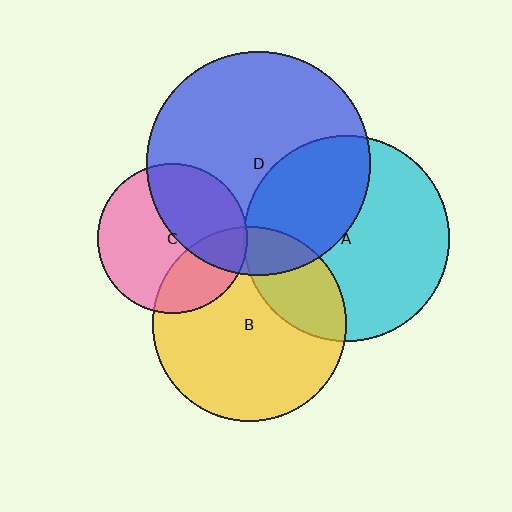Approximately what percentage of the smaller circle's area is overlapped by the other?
Approximately 5%.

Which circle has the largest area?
Circle D (blue).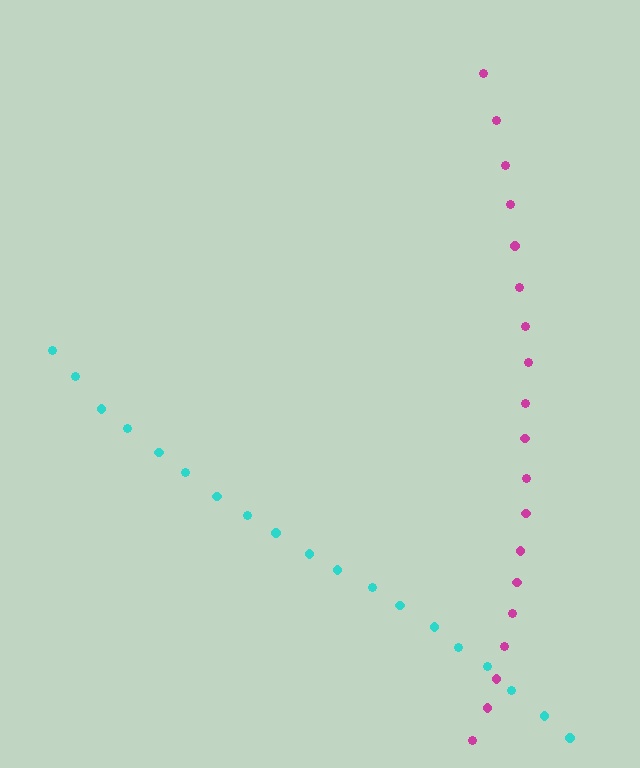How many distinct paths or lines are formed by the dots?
There are 2 distinct paths.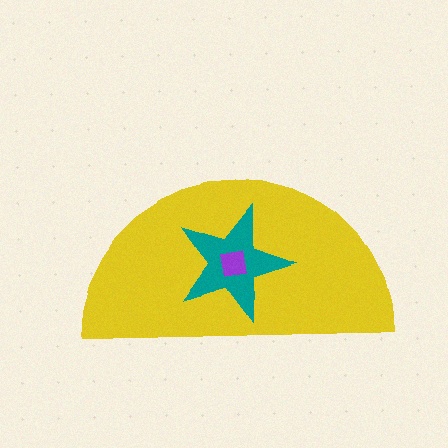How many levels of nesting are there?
3.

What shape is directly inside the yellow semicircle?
The teal star.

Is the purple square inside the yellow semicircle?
Yes.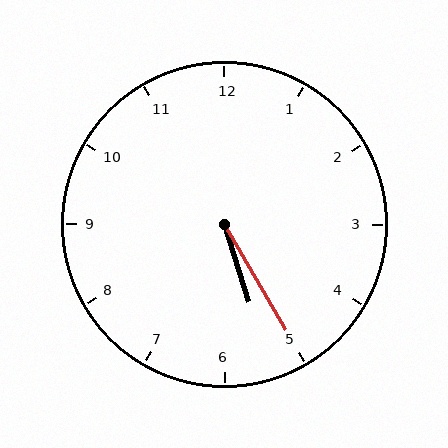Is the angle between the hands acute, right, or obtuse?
It is acute.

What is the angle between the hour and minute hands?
Approximately 12 degrees.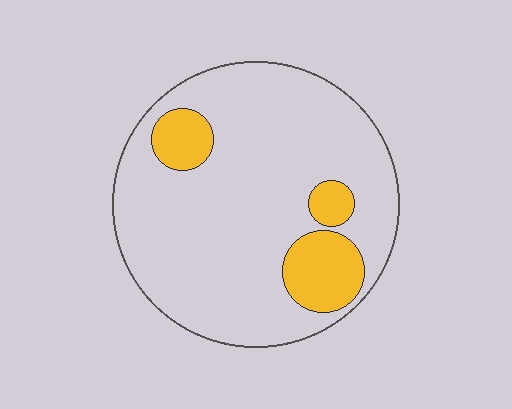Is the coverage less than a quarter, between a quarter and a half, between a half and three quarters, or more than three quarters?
Less than a quarter.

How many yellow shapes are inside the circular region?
3.